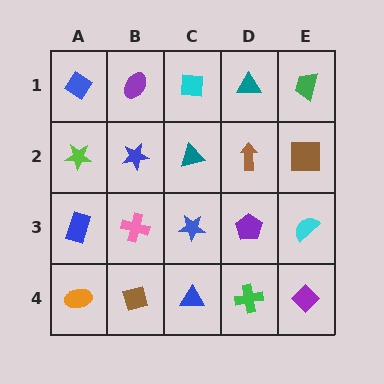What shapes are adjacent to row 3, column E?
A brown square (row 2, column E), a purple diamond (row 4, column E), a purple pentagon (row 3, column D).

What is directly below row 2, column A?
A blue rectangle.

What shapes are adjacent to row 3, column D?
A brown arrow (row 2, column D), a green cross (row 4, column D), a blue star (row 3, column C), a cyan semicircle (row 3, column E).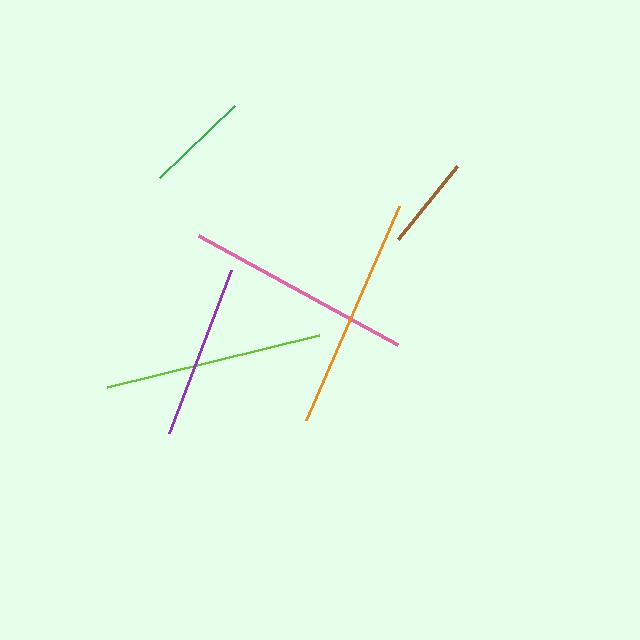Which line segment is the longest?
The orange line is the longest at approximately 233 pixels.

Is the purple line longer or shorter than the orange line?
The orange line is longer than the purple line.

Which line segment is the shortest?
The brown line is the shortest at approximately 93 pixels.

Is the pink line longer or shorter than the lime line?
The pink line is longer than the lime line.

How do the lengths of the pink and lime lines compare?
The pink and lime lines are approximately the same length.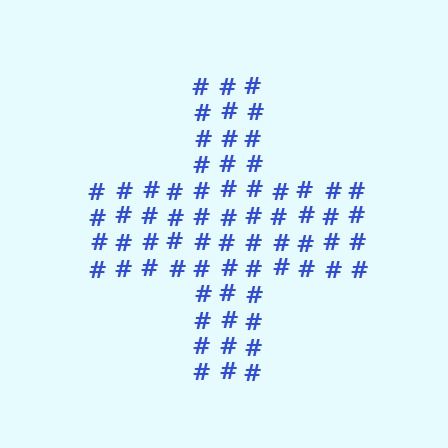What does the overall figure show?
The overall figure shows a cross.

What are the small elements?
The small elements are hash symbols.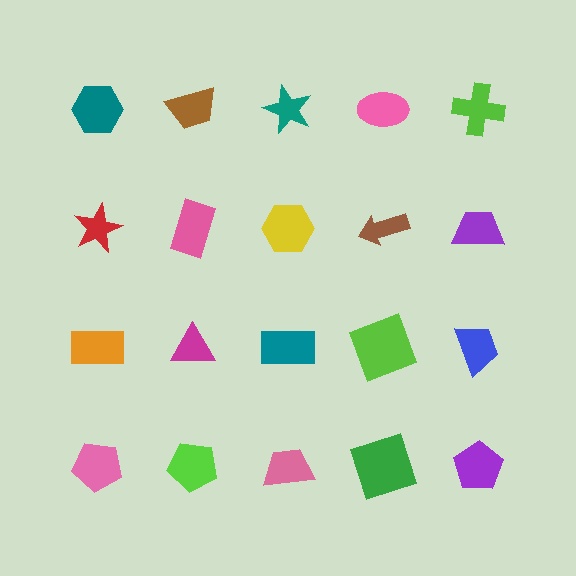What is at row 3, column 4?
A lime square.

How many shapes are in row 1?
5 shapes.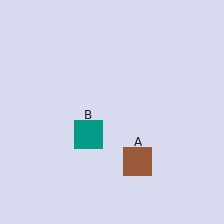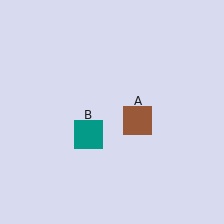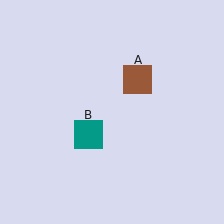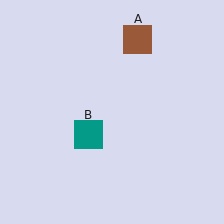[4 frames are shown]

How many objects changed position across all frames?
1 object changed position: brown square (object A).